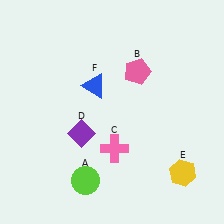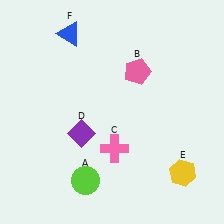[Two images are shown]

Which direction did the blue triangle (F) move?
The blue triangle (F) moved up.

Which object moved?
The blue triangle (F) moved up.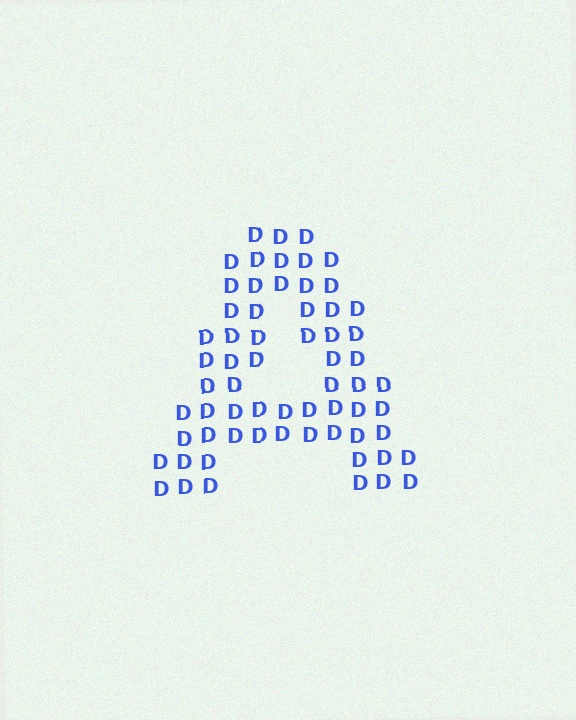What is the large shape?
The large shape is the letter A.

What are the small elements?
The small elements are letter D's.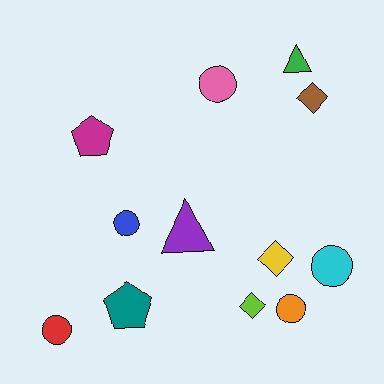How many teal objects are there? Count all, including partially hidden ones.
There is 1 teal object.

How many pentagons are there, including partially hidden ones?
There are 2 pentagons.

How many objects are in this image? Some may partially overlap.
There are 12 objects.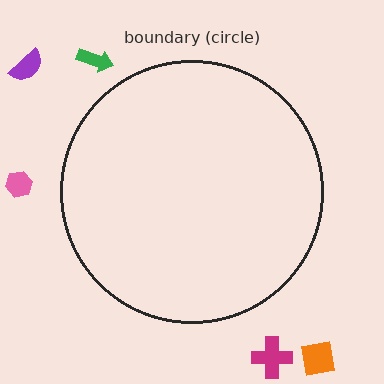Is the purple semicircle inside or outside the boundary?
Outside.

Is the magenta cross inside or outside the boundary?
Outside.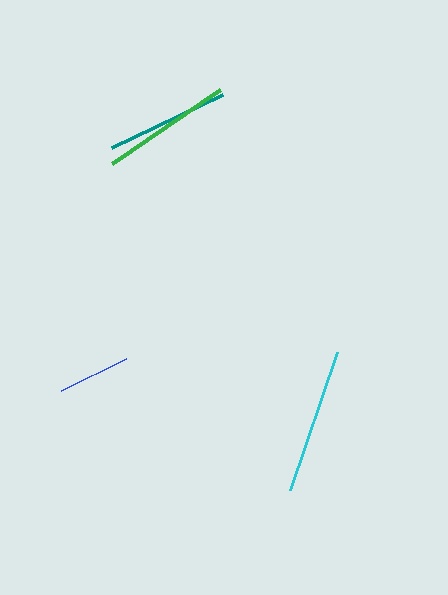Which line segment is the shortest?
The blue line is the shortest at approximately 73 pixels.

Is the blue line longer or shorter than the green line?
The green line is longer than the blue line.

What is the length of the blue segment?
The blue segment is approximately 73 pixels long.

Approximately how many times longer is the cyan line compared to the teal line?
The cyan line is approximately 1.2 times the length of the teal line.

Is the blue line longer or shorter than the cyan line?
The cyan line is longer than the blue line.